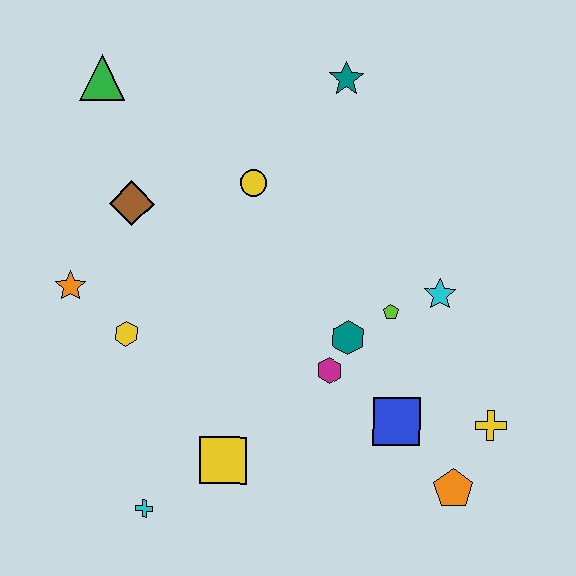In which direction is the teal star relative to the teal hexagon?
The teal star is above the teal hexagon.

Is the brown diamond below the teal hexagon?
No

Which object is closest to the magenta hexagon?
The teal hexagon is closest to the magenta hexagon.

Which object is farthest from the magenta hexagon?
The green triangle is farthest from the magenta hexagon.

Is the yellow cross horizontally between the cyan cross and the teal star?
No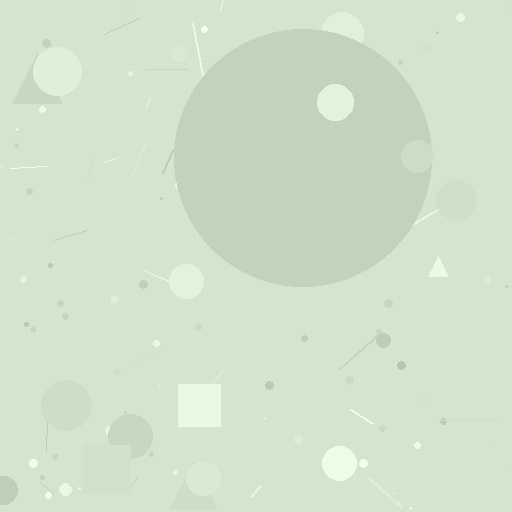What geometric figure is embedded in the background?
A circle is embedded in the background.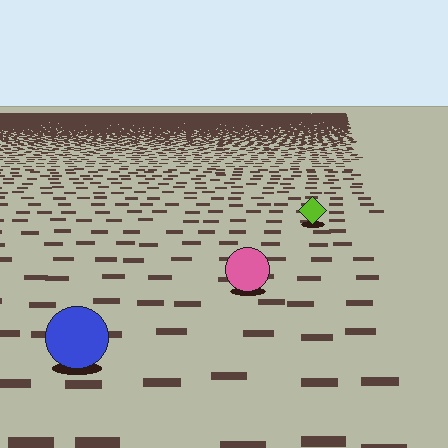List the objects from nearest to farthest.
From nearest to farthest: the blue circle, the pink circle, the lime diamond.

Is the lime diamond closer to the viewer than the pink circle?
No. The pink circle is closer — you can tell from the texture gradient: the ground texture is coarser near it.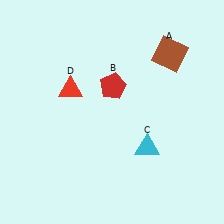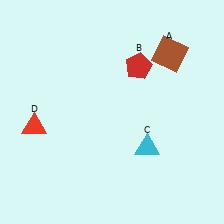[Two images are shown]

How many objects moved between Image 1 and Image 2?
2 objects moved between the two images.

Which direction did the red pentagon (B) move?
The red pentagon (B) moved right.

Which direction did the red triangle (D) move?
The red triangle (D) moved down.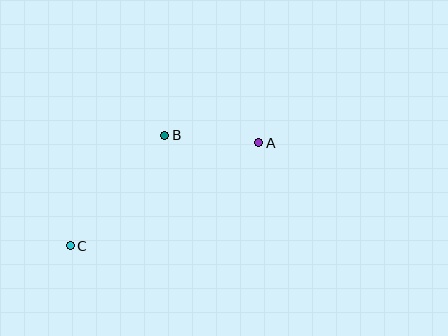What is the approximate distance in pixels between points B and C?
The distance between B and C is approximately 145 pixels.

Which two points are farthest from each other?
Points A and C are farthest from each other.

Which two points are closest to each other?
Points A and B are closest to each other.